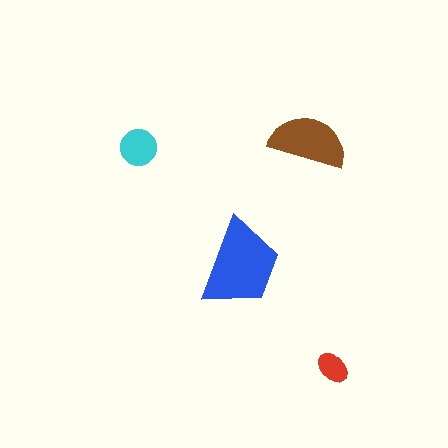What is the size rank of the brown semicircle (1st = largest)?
2nd.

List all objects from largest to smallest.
The blue trapezoid, the brown semicircle, the cyan circle, the red ellipse.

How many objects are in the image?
There are 4 objects in the image.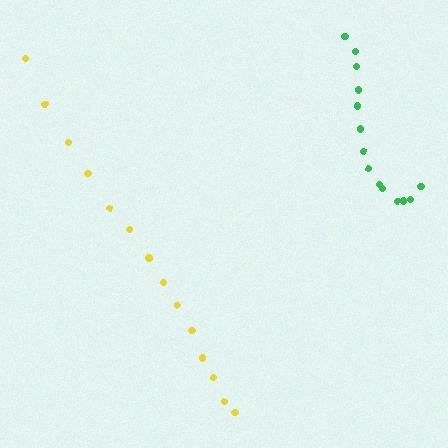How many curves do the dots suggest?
There are 2 distinct paths.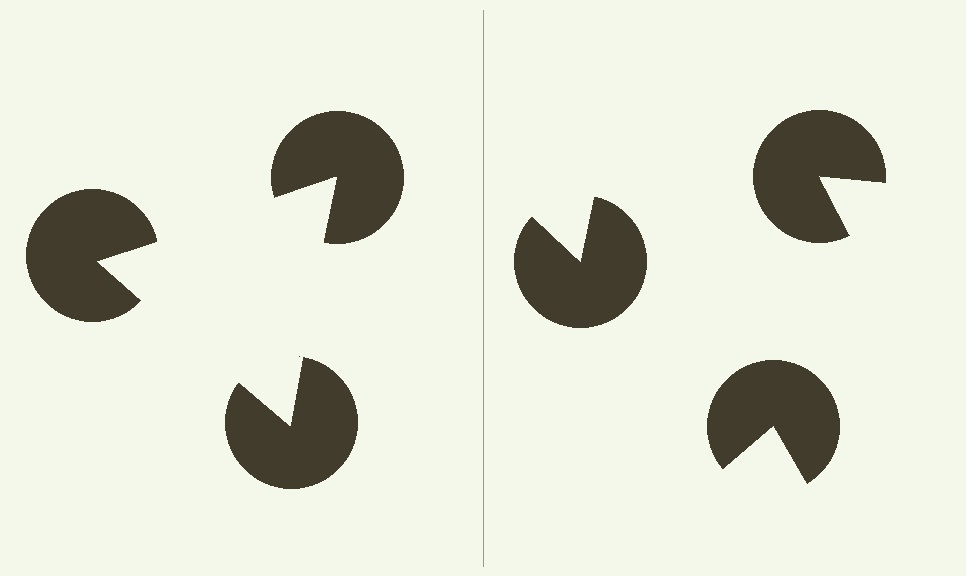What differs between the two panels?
The pac-man discs are positioned identically on both sides; only the wedge orientations differ. On the left they align to a triangle; on the right they are misaligned.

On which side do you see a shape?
An illusory triangle appears on the left side. On the right side the wedge cuts are rotated, so no coherent shape forms.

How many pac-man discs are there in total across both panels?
6 — 3 on each side.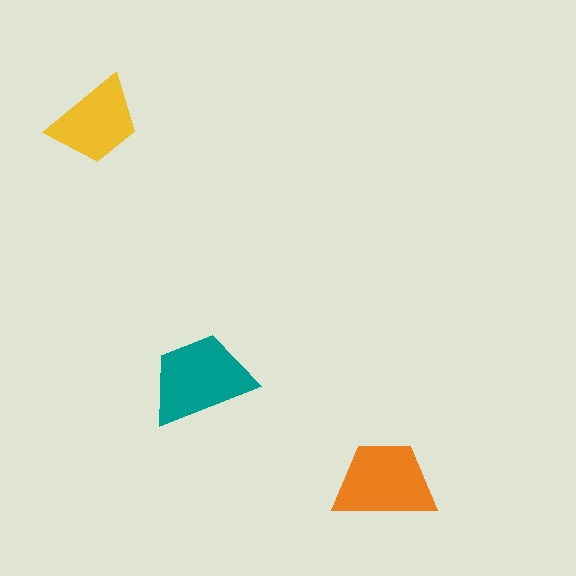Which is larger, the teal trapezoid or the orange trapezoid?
The teal one.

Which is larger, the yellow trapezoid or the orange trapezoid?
The orange one.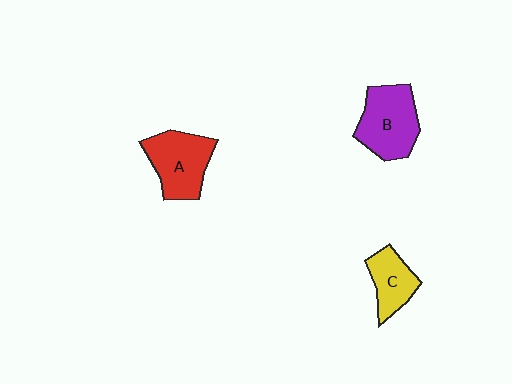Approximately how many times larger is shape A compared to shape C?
Approximately 1.5 times.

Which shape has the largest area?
Shape B (purple).